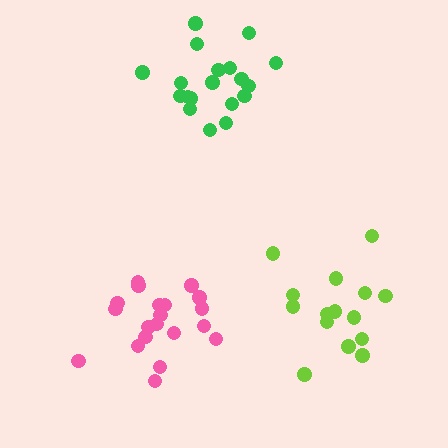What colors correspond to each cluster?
The clusters are colored: pink, lime, green.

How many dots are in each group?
Group 1: 20 dots, Group 2: 15 dots, Group 3: 19 dots (54 total).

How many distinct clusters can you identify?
There are 3 distinct clusters.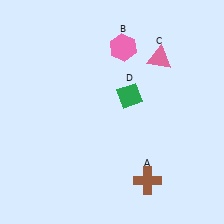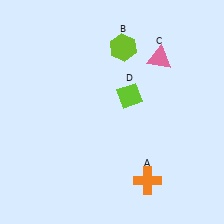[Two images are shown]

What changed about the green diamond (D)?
In Image 1, D is green. In Image 2, it changed to lime.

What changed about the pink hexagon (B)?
In Image 1, B is pink. In Image 2, it changed to lime.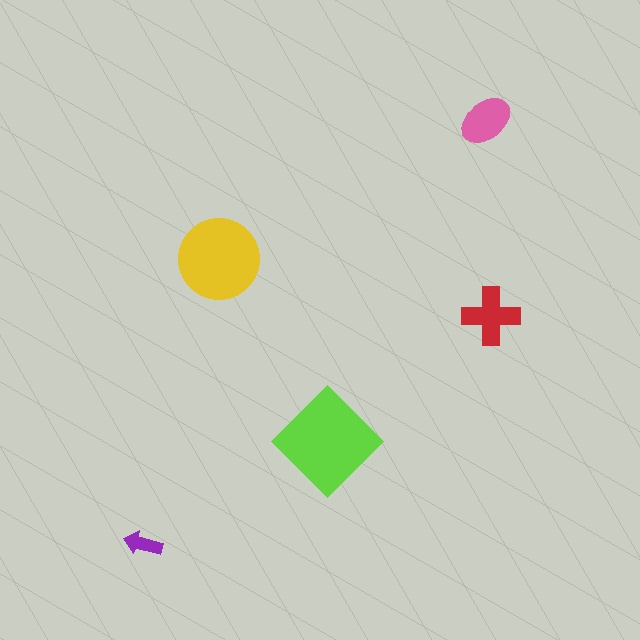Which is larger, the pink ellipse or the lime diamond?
The lime diamond.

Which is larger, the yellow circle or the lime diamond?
The lime diamond.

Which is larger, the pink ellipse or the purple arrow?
The pink ellipse.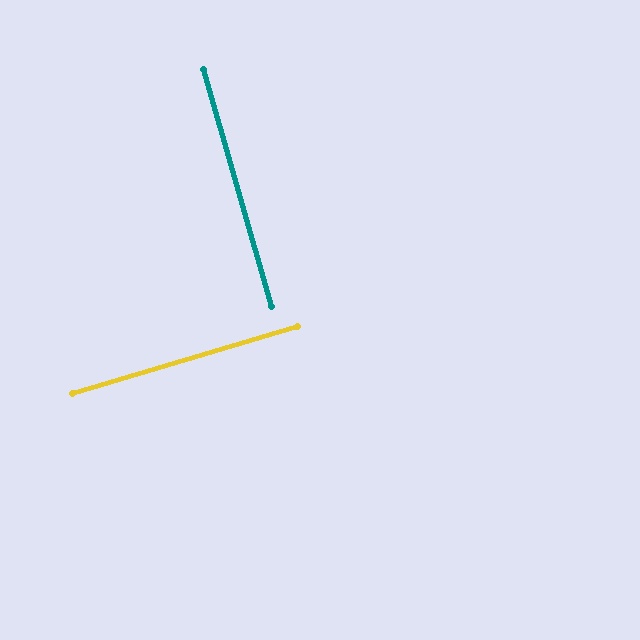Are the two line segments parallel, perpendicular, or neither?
Perpendicular — they meet at approximately 89°.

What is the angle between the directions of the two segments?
Approximately 89 degrees.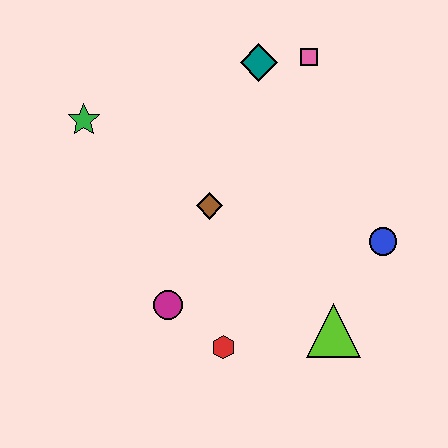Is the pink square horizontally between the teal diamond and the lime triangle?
Yes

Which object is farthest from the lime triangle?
The green star is farthest from the lime triangle.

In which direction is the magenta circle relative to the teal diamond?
The magenta circle is below the teal diamond.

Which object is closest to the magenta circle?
The red hexagon is closest to the magenta circle.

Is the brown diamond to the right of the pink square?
No